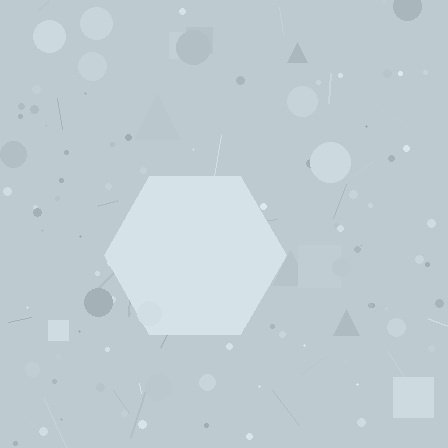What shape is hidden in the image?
A hexagon is hidden in the image.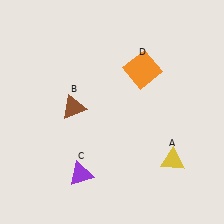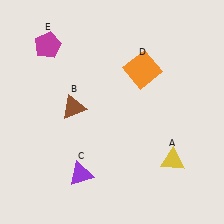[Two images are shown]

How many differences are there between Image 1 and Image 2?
There is 1 difference between the two images.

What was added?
A magenta pentagon (E) was added in Image 2.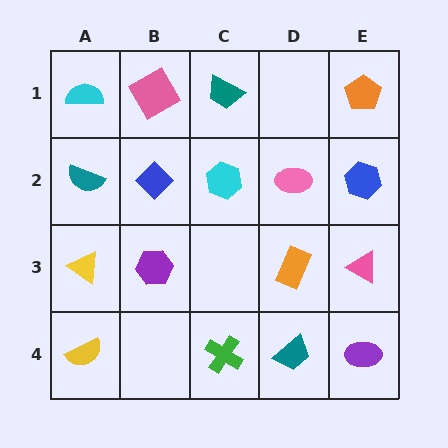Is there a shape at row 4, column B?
No, that cell is empty.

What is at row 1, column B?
A pink square.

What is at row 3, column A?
A yellow triangle.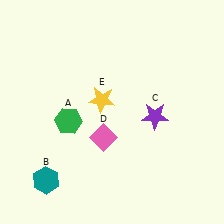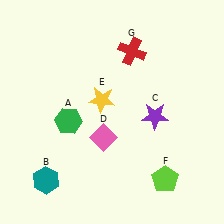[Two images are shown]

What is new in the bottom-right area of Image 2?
A lime pentagon (F) was added in the bottom-right area of Image 2.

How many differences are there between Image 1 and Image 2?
There are 2 differences between the two images.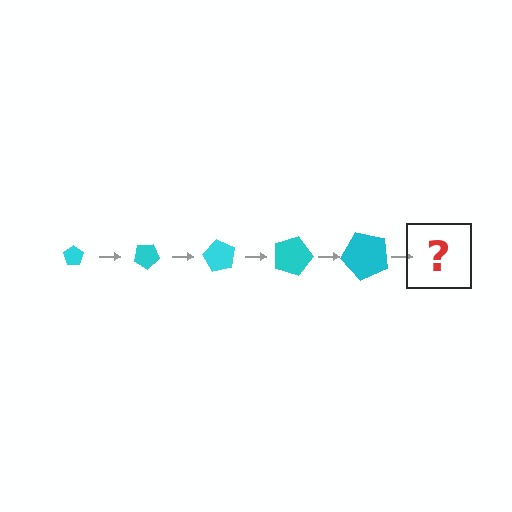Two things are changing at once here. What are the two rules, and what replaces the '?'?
The two rules are that the pentagon grows larger each step and it rotates 30 degrees each step. The '?' should be a pentagon, larger than the previous one and rotated 150 degrees from the start.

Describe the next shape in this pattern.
It should be a pentagon, larger than the previous one and rotated 150 degrees from the start.